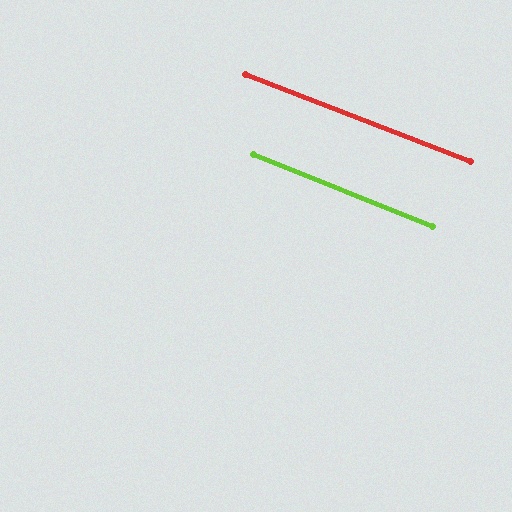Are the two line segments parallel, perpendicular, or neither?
Parallel — their directions differ by only 1.0°.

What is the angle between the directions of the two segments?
Approximately 1 degree.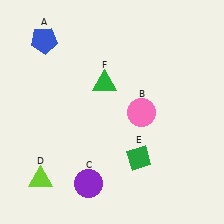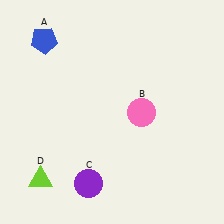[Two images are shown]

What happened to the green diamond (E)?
The green diamond (E) was removed in Image 2. It was in the bottom-right area of Image 1.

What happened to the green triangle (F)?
The green triangle (F) was removed in Image 2. It was in the top-left area of Image 1.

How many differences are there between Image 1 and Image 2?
There are 2 differences between the two images.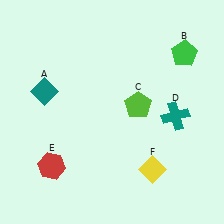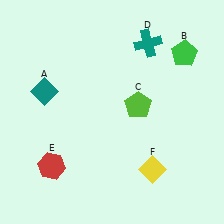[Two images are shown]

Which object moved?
The teal cross (D) moved up.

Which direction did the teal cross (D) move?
The teal cross (D) moved up.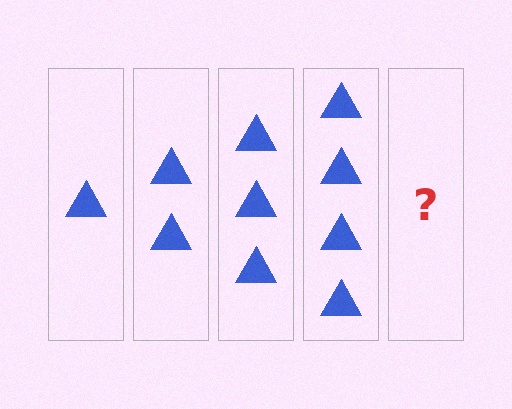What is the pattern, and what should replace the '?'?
The pattern is that each step adds one more triangle. The '?' should be 5 triangles.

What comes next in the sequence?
The next element should be 5 triangles.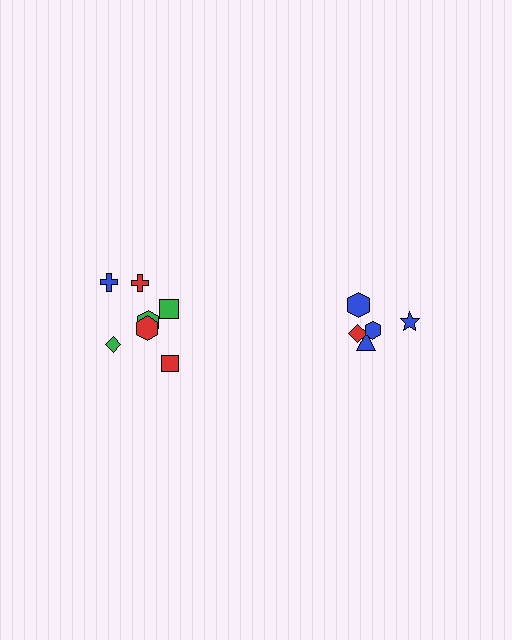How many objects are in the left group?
There are 7 objects.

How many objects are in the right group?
There are 5 objects.